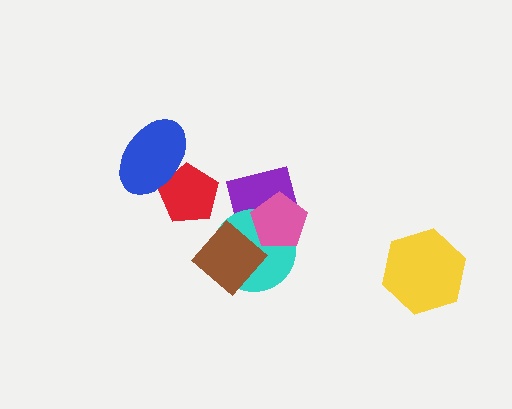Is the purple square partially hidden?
Yes, it is partially covered by another shape.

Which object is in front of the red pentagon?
The blue ellipse is in front of the red pentagon.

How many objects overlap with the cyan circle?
3 objects overlap with the cyan circle.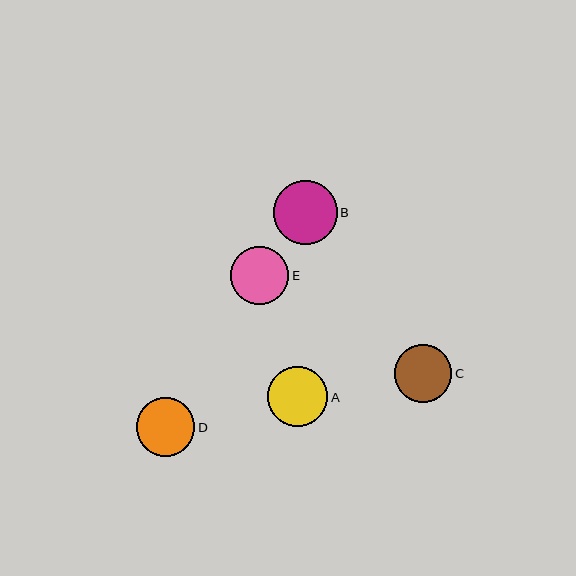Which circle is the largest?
Circle B is the largest with a size of approximately 64 pixels.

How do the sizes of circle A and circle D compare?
Circle A and circle D are approximately the same size.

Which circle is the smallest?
Circle C is the smallest with a size of approximately 57 pixels.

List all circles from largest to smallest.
From largest to smallest: B, A, D, E, C.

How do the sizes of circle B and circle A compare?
Circle B and circle A are approximately the same size.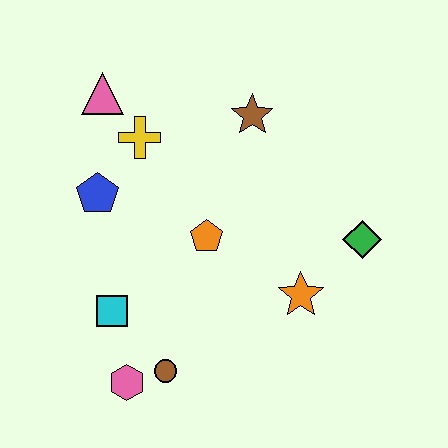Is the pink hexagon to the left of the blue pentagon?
No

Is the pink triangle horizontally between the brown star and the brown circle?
No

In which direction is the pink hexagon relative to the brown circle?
The pink hexagon is to the left of the brown circle.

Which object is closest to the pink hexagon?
The brown circle is closest to the pink hexagon.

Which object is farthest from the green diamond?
The pink triangle is farthest from the green diamond.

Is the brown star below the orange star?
No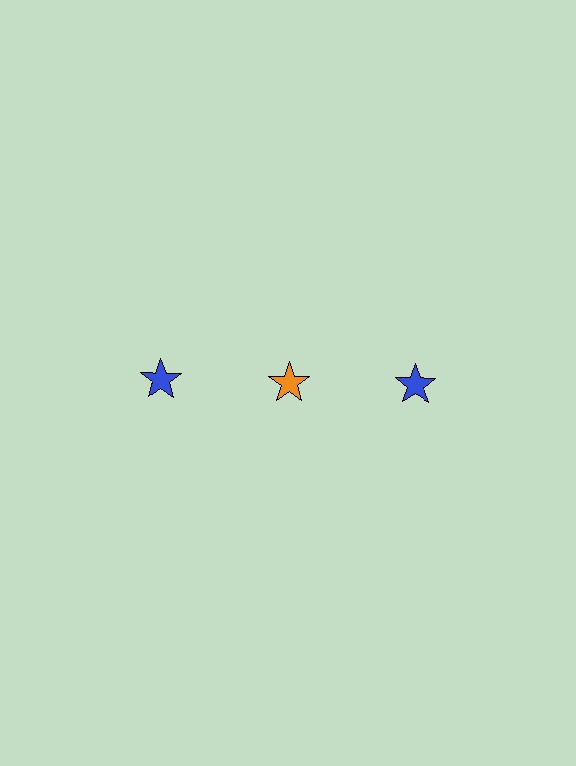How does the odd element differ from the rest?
It has a different color: orange instead of blue.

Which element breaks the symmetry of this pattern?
The orange star in the top row, second from left column breaks the symmetry. All other shapes are blue stars.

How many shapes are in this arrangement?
There are 3 shapes arranged in a grid pattern.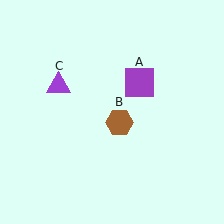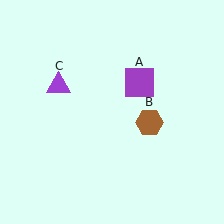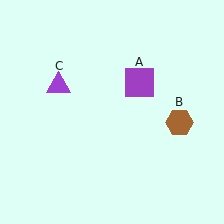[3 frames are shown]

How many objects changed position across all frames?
1 object changed position: brown hexagon (object B).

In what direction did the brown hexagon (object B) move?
The brown hexagon (object B) moved right.